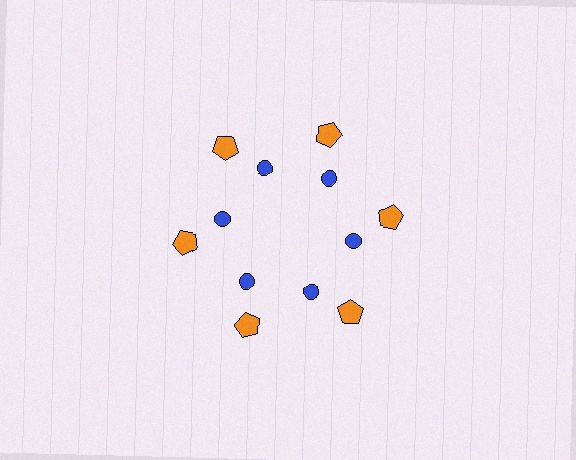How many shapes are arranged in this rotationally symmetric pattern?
There are 12 shapes, arranged in 6 groups of 2.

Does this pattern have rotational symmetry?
Yes, this pattern has 6-fold rotational symmetry. It looks the same after rotating 60 degrees around the center.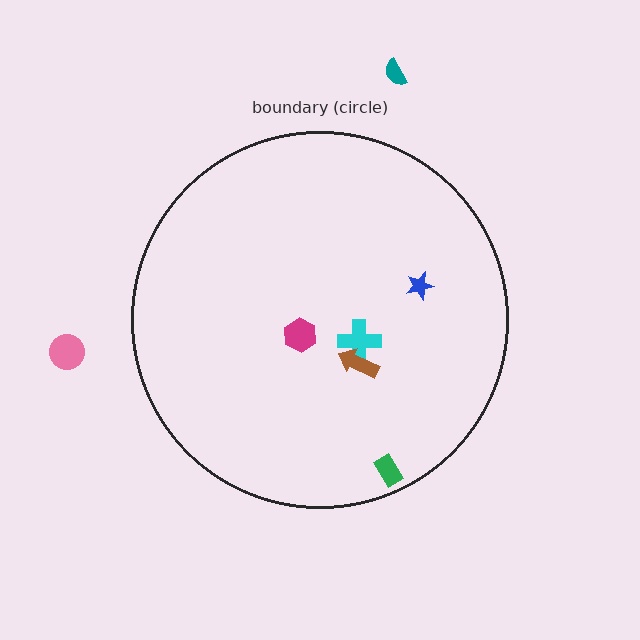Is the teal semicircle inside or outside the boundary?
Outside.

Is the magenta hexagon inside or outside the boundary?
Inside.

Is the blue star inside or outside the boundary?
Inside.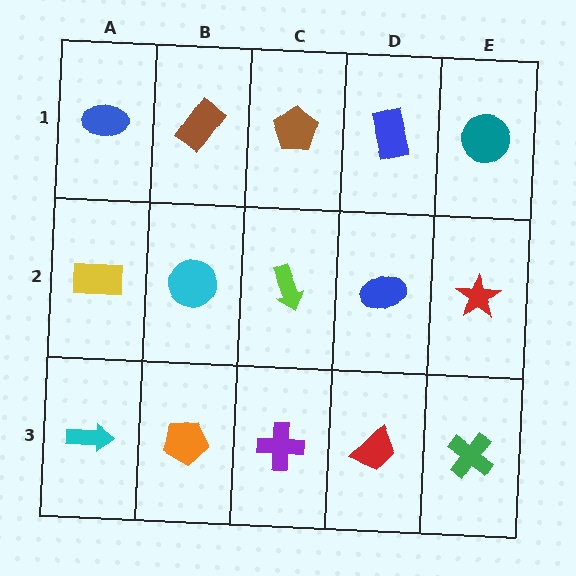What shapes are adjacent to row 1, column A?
A yellow rectangle (row 2, column A), a brown rectangle (row 1, column B).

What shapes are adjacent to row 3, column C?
A lime arrow (row 2, column C), an orange pentagon (row 3, column B), a red trapezoid (row 3, column D).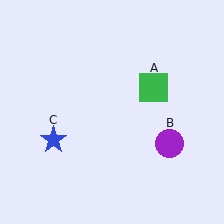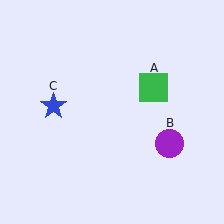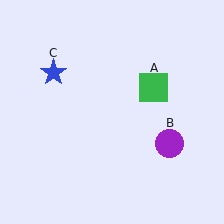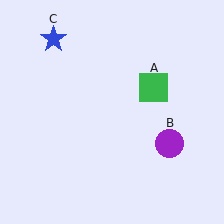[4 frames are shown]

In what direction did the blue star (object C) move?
The blue star (object C) moved up.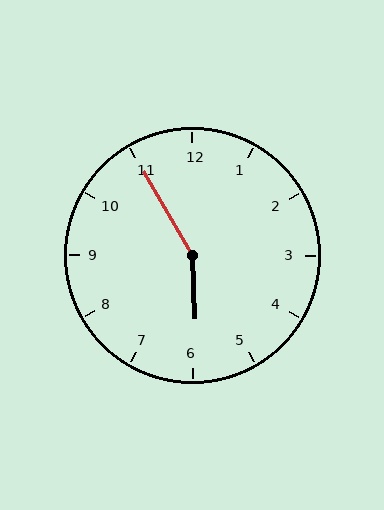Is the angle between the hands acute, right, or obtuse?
It is obtuse.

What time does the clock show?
5:55.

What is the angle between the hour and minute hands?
Approximately 152 degrees.